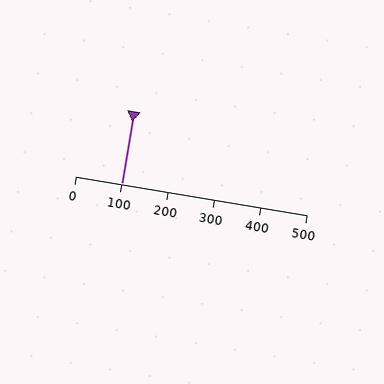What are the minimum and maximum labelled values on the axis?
The axis runs from 0 to 500.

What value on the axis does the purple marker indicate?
The marker indicates approximately 100.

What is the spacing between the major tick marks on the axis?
The major ticks are spaced 100 apart.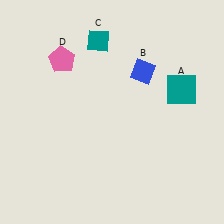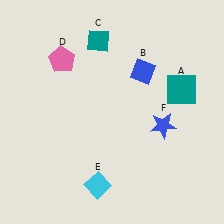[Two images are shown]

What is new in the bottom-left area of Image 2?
A cyan diamond (E) was added in the bottom-left area of Image 2.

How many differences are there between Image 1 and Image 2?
There are 2 differences between the two images.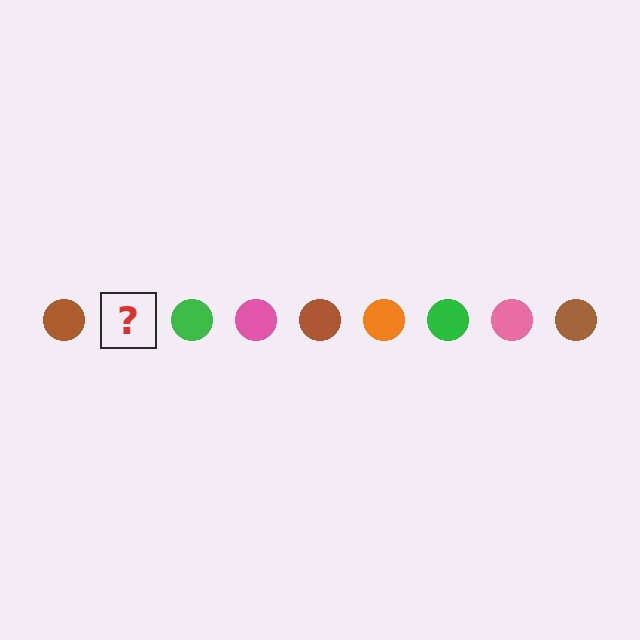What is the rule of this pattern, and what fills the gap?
The rule is that the pattern cycles through brown, orange, green, pink circles. The gap should be filled with an orange circle.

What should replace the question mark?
The question mark should be replaced with an orange circle.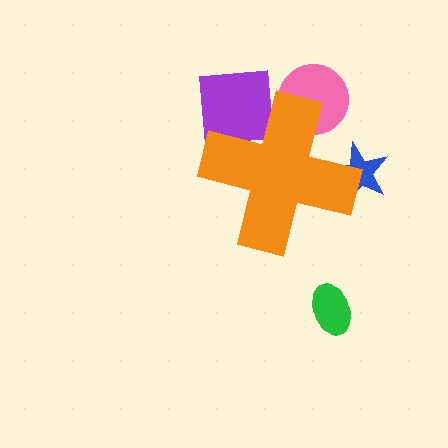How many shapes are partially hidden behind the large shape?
3 shapes are partially hidden.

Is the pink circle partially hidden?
Yes, the pink circle is partially hidden behind the orange cross.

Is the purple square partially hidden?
Yes, the purple square is partially hidden behind the orange cross.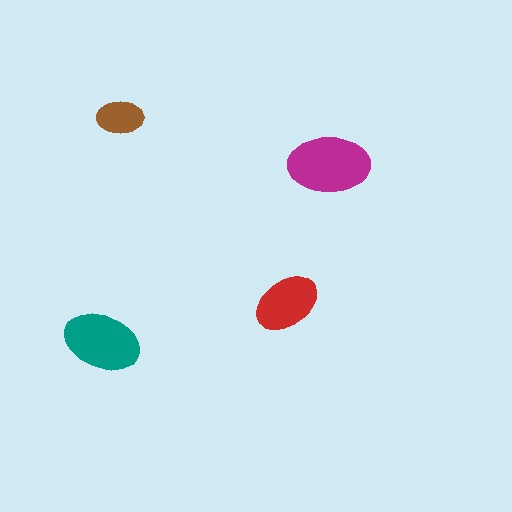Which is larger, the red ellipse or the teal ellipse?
The teal one.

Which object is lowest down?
The teal ellipse is bottommost.